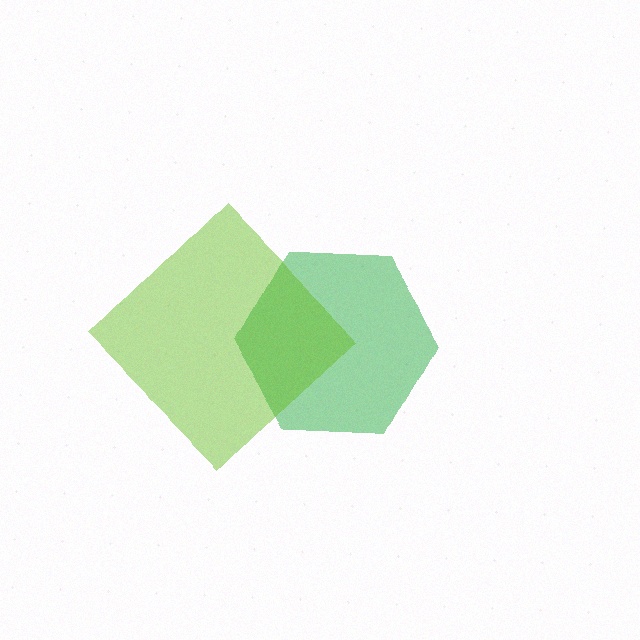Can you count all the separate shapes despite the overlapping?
Yes, there are 2 separate shapes.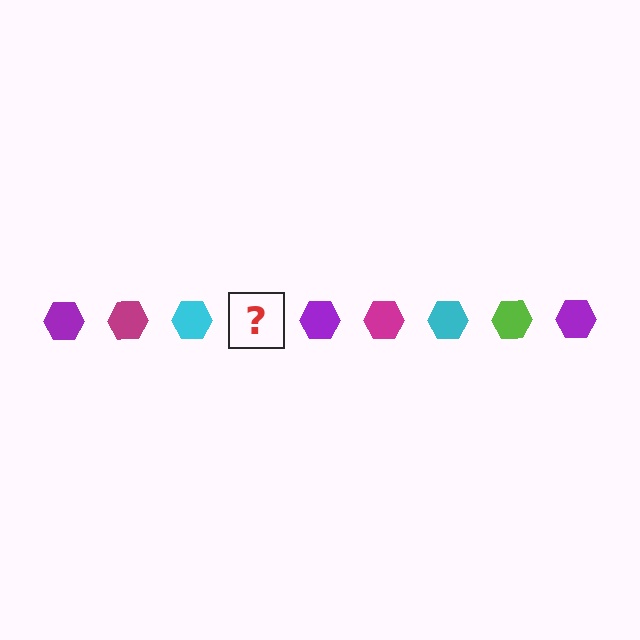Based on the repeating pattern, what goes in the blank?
The blank should be a lime hexagon.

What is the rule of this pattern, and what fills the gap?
The rule is that the pattern cycles through purple, magenta, cyan, lime hexagons. The gap should be filled with a lime hexagon.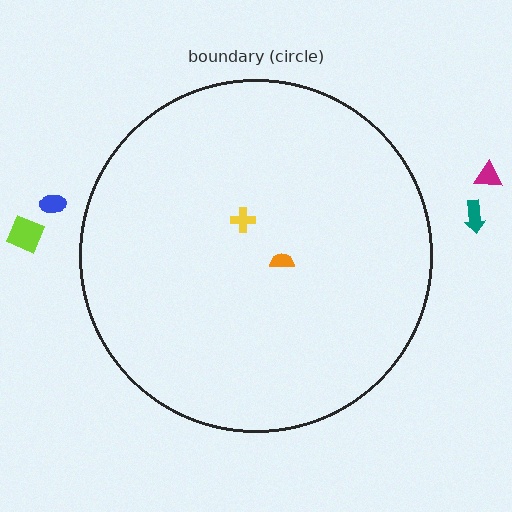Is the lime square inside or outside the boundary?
Outside.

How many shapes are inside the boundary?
2 inside, 4 outside.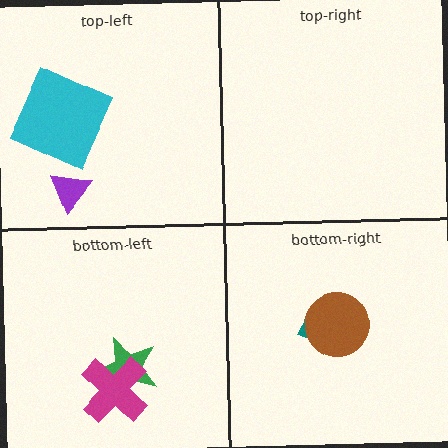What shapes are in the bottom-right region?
The teal arrow, the brown circle.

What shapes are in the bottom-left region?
The green star, the magenta cross.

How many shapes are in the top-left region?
2.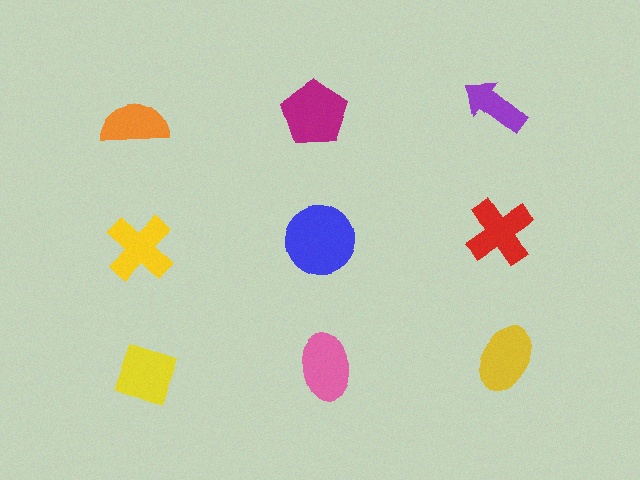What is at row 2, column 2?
A blue circle.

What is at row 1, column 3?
A purple arrow.